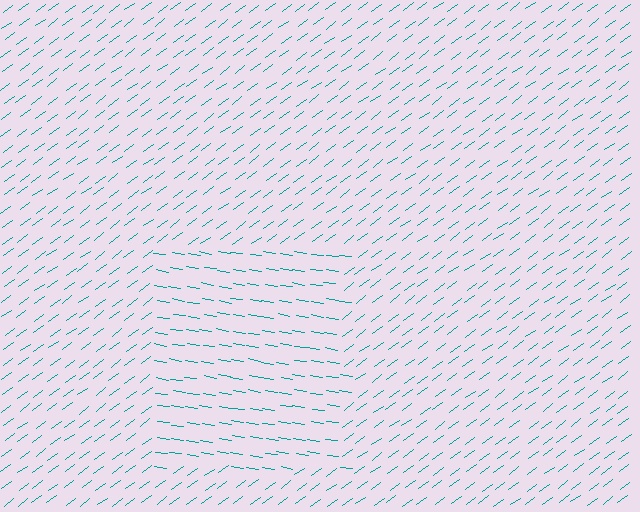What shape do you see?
I see a rectangle.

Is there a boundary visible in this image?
Yes, there is a texture boundary formed by a change in line orientation.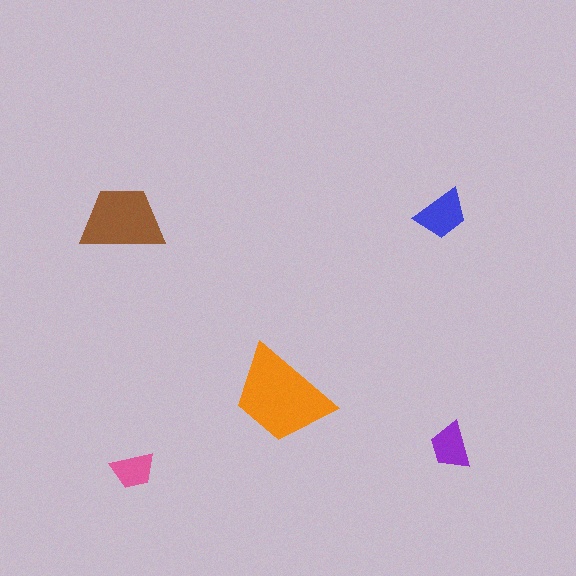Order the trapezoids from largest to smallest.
the orange one, the brown one, the blue one, the purple one, the pink one.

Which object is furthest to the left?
The brown trapezoid is leftmost.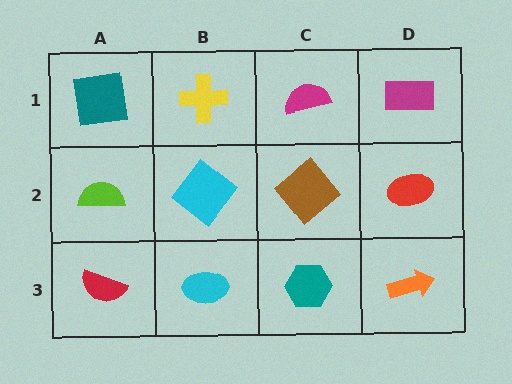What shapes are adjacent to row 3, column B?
A cyan diamond (row 2, column B), a red semicircle (row 3, column A), a teal hexagon (row 3, column C).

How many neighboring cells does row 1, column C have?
3.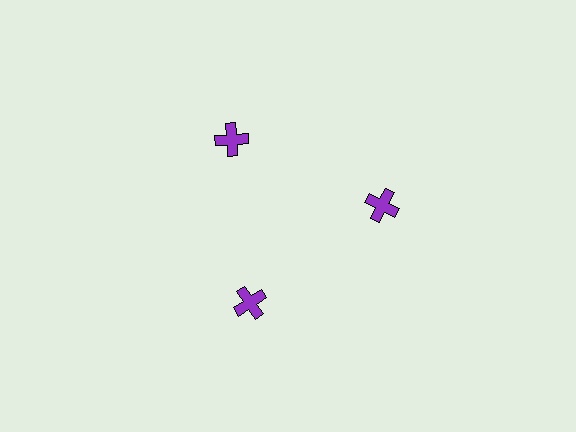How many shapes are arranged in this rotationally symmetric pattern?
There are 3 shapes, arranged in 3 groups of 1.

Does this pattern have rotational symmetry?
Yes, this pattern has 3-fold rotational symmetry. It looks the same after rotating 120 degrees around the center.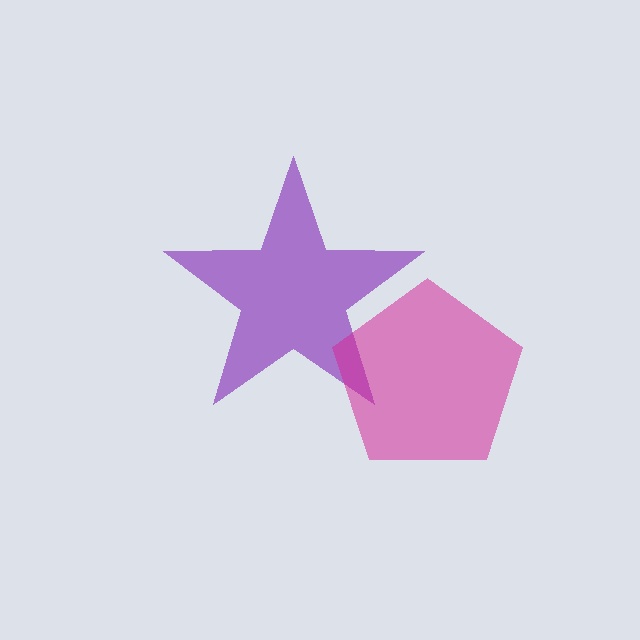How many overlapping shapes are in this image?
There are 2 overlapping shapes in the image.